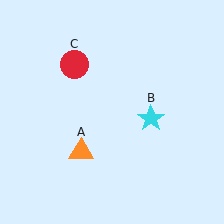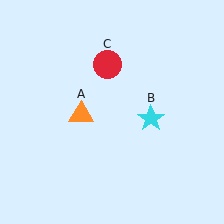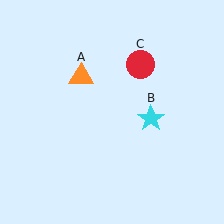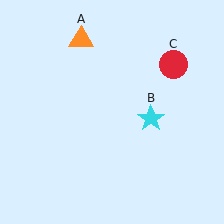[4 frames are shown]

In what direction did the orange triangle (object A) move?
The orange triangle (object A) moved up.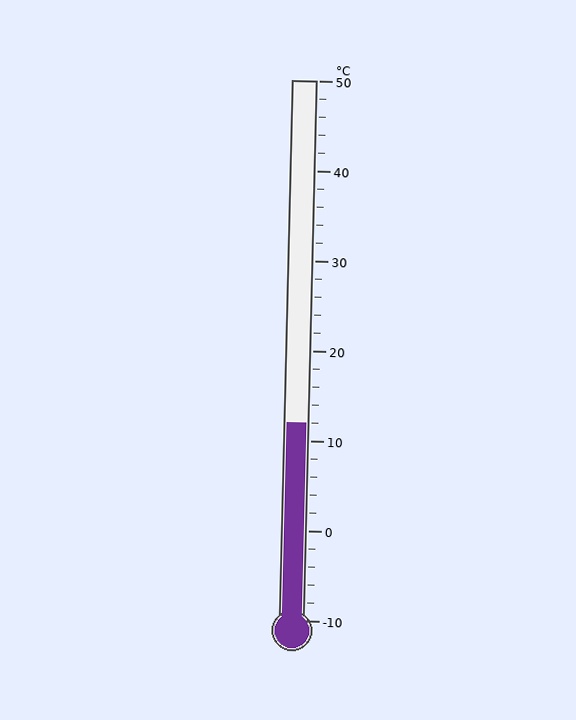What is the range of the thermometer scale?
The thermometer scale ranges from -10°C to 50°C.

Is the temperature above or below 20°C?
The temperature is below 20°C.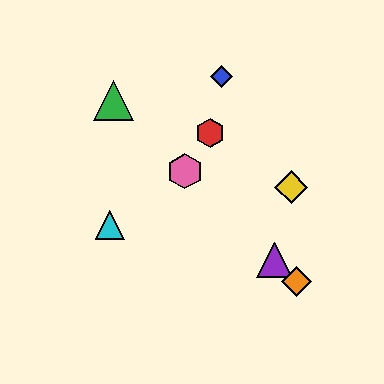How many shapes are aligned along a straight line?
4 shapes (the green triangle, the purple triangle, the orange diamond, the pink hexagon) are aligned along a straight line.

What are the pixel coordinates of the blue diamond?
The blue diamond is at (222, 77).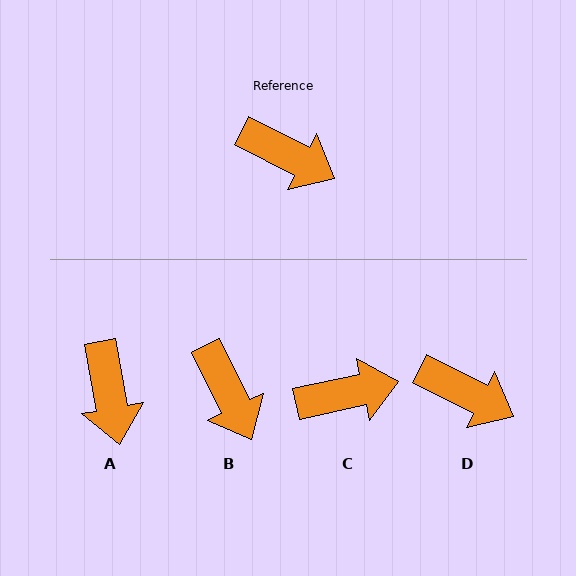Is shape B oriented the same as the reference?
No, it is off by about 37 degrees.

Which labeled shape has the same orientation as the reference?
D.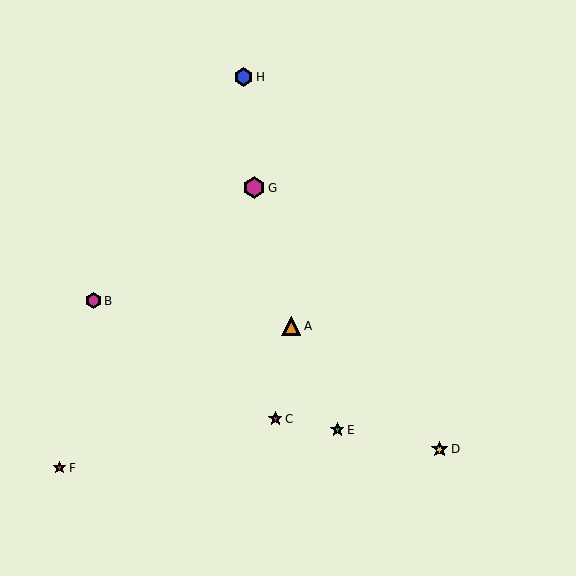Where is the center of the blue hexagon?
The center of the blue hexagon is at (244, 77).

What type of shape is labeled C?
Shape C is a magenta star.